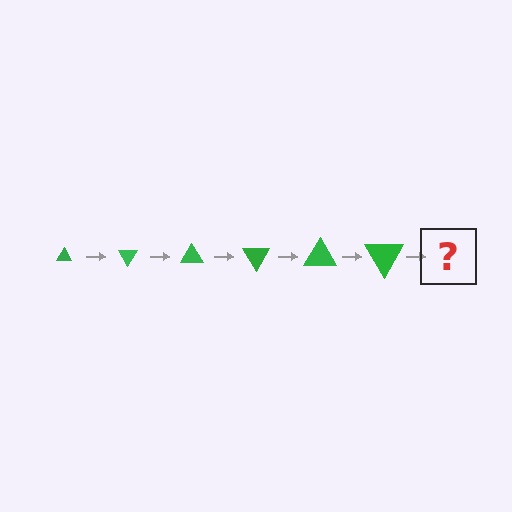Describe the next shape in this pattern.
It should be a triangle, larger than the previous one and rotated 360 degrees from the start.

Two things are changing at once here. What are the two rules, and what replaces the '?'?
The two rules are that the triangle grows larger each step and it rotates 60 degrees each step. The '?' should be a triangle, larger than the previous one and rotated 360 degrees from the start.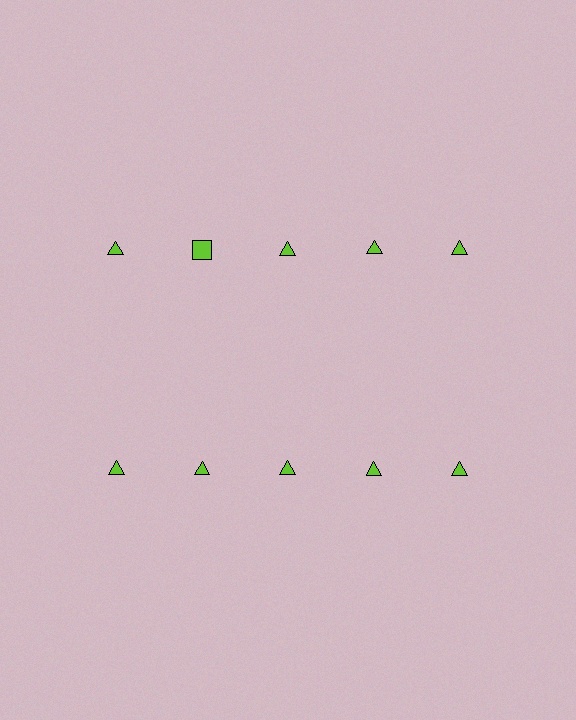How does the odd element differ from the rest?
It has a different shape: square instead of triangle.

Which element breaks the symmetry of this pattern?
The lime square in the top row, second from left column breaks the symmetry. All other shapes are lime triangles.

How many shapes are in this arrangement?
There are 10 shapes arranged in a grid pattern.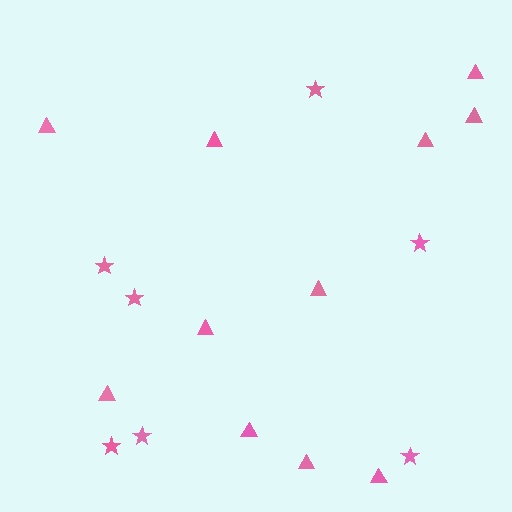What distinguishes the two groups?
There are 2 groups: one group of stars (7) and one group of triangles (11).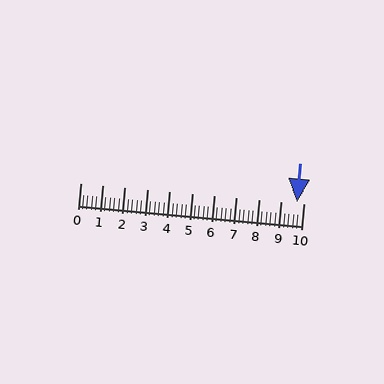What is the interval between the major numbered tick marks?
The major tick marks are spaced 1 units apart.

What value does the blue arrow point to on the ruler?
The blue arrow points to approximately 9.7.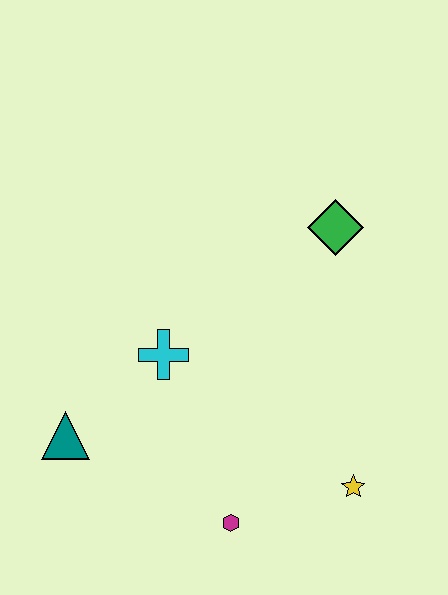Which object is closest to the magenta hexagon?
The yellow star is closest to the magenta hexagon.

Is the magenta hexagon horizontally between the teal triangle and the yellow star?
Yes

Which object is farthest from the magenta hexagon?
The green diamond is farthest from the magenta hexagon.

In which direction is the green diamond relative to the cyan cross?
The green diamond is to the right of the cyan cross.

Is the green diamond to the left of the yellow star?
Yes